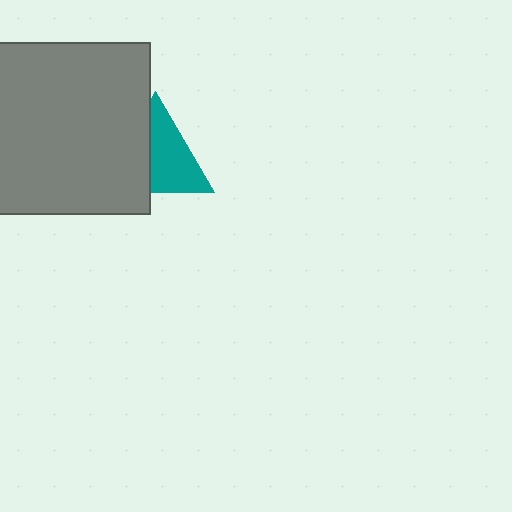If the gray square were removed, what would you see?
You would see the complete teal triangle.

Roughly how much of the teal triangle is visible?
About half of it is visible (roughly 57%).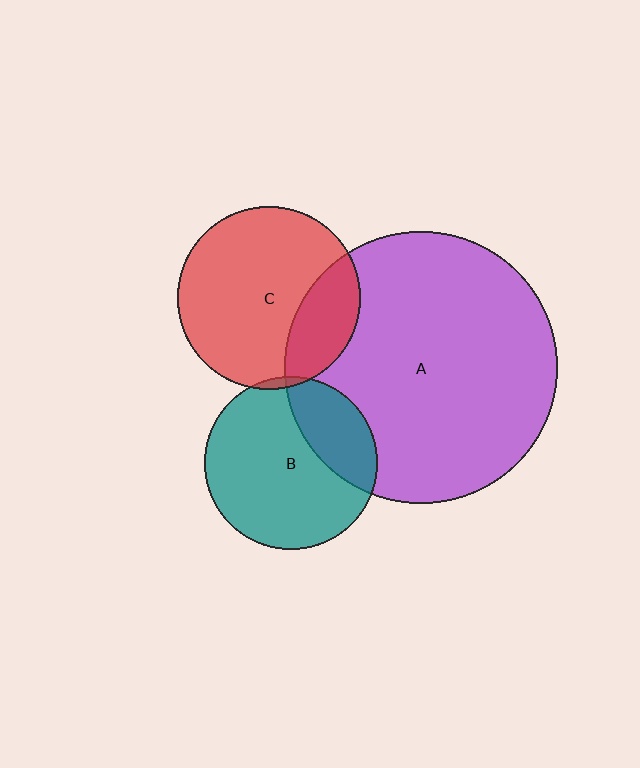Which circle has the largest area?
Circle A (purple).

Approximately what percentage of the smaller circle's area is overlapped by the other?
Approximately 25%.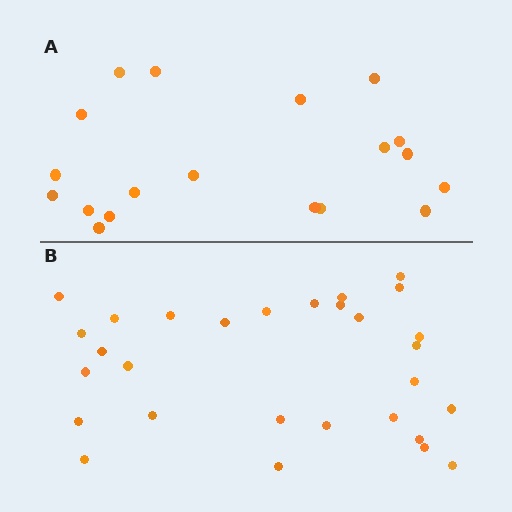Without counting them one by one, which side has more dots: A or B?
Region B (the bottom region) has more dots.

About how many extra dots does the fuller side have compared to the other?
Region B has roughly 10 or so more dots than region A.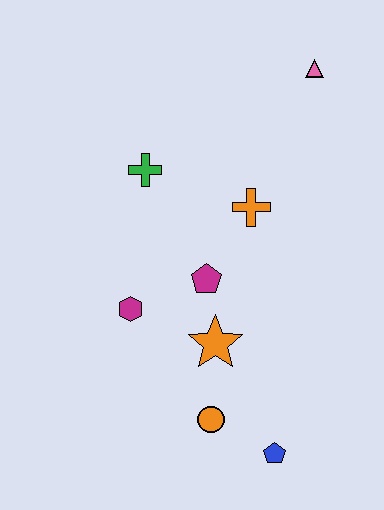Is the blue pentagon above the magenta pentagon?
No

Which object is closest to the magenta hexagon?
The magenta pentagon is closest to the magenta hexagon.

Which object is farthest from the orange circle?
The pink triangle is farthest from the orange circle.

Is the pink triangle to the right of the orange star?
Yes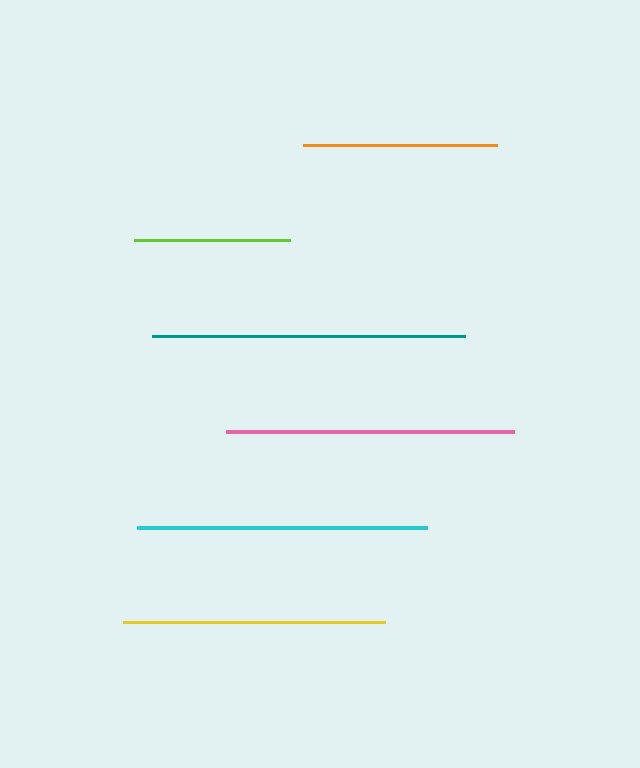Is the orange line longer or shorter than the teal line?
The teal line is longer than the orange line.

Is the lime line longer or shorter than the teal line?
The teal line is longer than the lime line.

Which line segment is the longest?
The teal line is the longest at approximately 313 pixels.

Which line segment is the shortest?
The lime line is the shortest at approximately 156 pixels.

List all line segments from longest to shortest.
From longest to shortest: teal, cyan, pink, yellow, orange, lime.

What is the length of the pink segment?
The pink segment is approximately 289 pixels long.